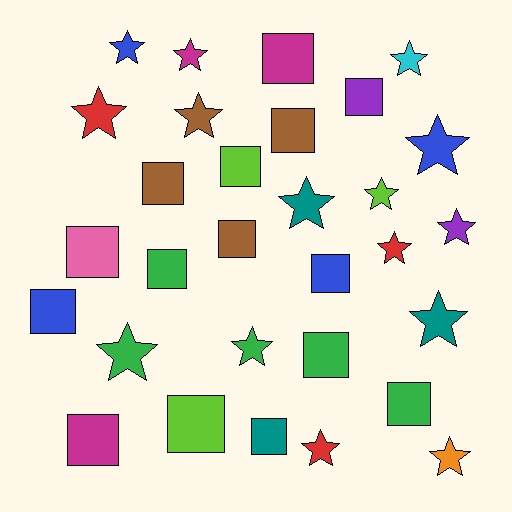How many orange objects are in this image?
There is 1 orange object.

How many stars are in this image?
There are 15 stars.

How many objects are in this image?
There are 30 objects.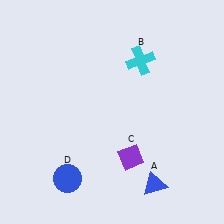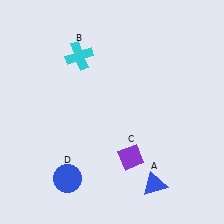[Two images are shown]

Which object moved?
The cyan cross (B) moved left.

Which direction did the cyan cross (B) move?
The cyan cross (B) moved left.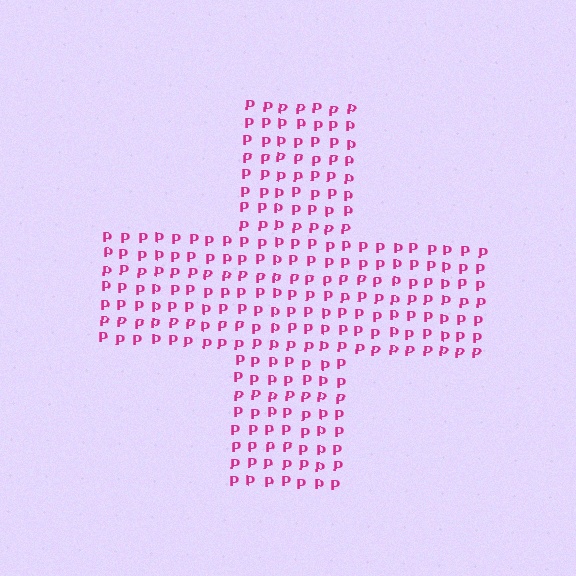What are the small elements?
The small elements are letter P's.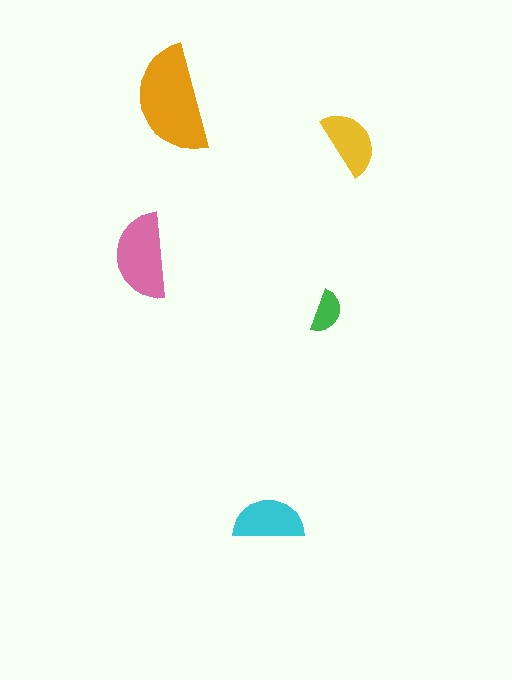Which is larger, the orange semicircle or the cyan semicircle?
The orange one.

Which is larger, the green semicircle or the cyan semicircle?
The cyan one.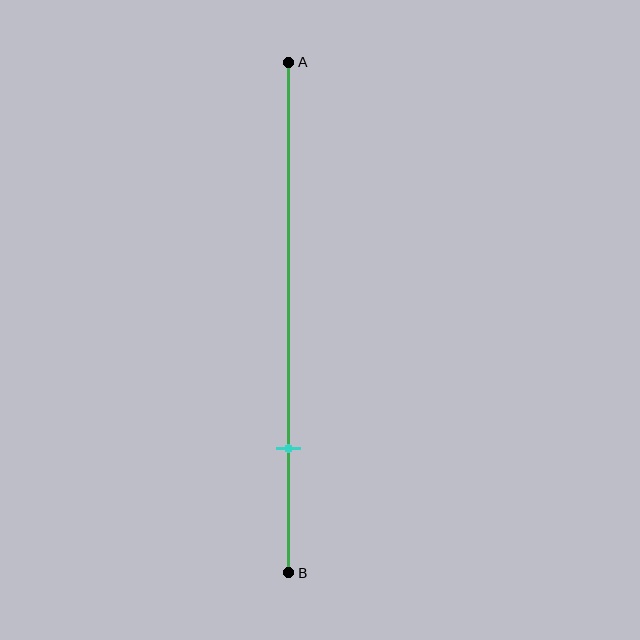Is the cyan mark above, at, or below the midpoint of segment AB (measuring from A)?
The cyan mark is below the midpoint of segment AB.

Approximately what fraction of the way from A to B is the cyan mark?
The cyan mark is approximately 75% of the way from A to B.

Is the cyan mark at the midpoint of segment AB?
No, the mark is at about 75% from A, not at the 50% midpoint.